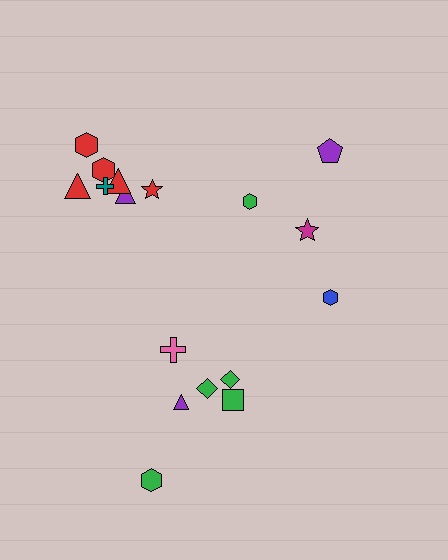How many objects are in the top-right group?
There are 4 objects.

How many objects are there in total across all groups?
There are 17 objects.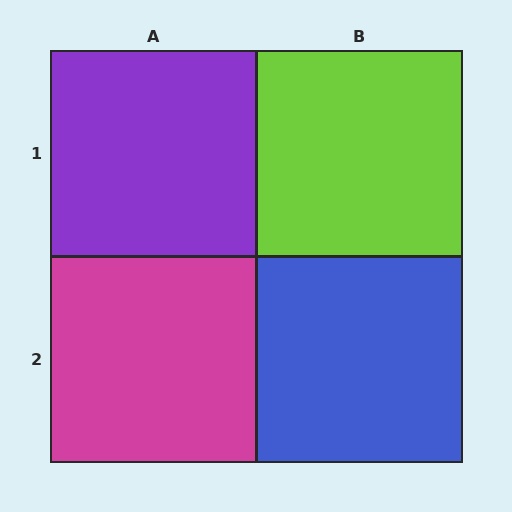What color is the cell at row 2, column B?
Blue.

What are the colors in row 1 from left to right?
Purple, lime.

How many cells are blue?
1 cell is blue.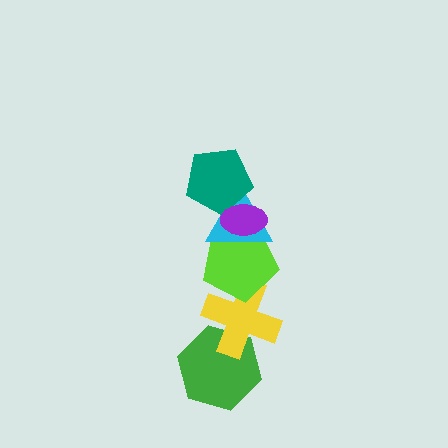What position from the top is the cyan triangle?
The cyan triangle is 3rd from the top.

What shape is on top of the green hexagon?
The yellow cross is on top of the green hexagon.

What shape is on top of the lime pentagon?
The cyan triangle is on top of the lime pentagon.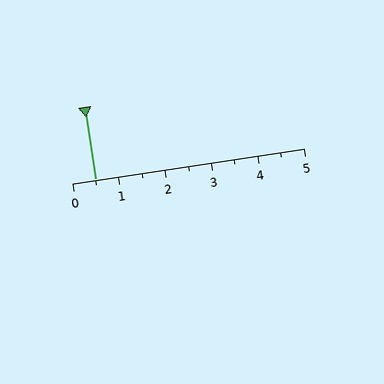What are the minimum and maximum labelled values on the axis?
The axis runs from 0 to 5.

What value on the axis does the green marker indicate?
The marker indicates approximately 0.5.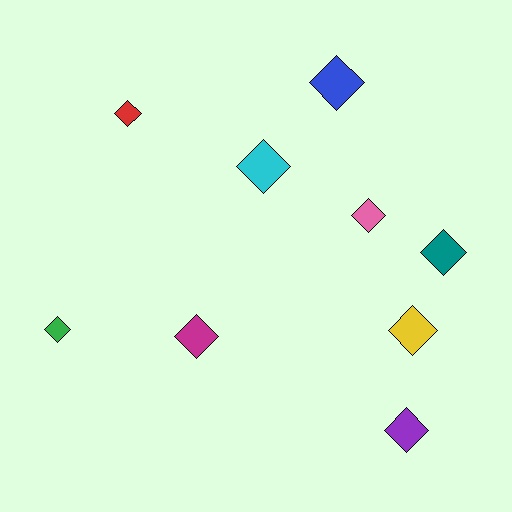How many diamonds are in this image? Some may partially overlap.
There are 9 diamonds.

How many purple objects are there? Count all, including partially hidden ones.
There is 1 purple object.